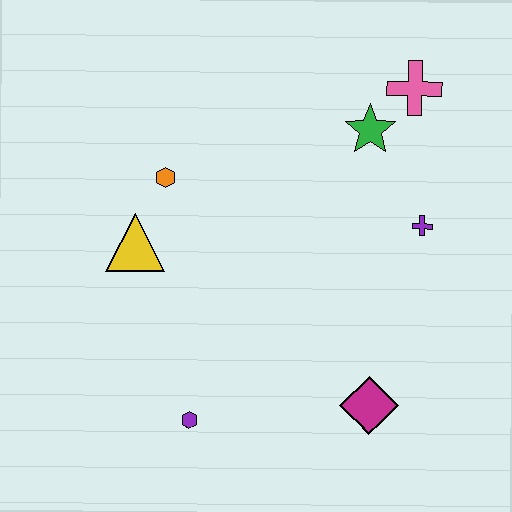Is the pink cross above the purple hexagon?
Yes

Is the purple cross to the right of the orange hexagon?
Yes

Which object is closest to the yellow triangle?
The orange hexagon is closest to the yellow triangle.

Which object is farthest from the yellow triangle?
The pink cross is farthest from the yellow triangle.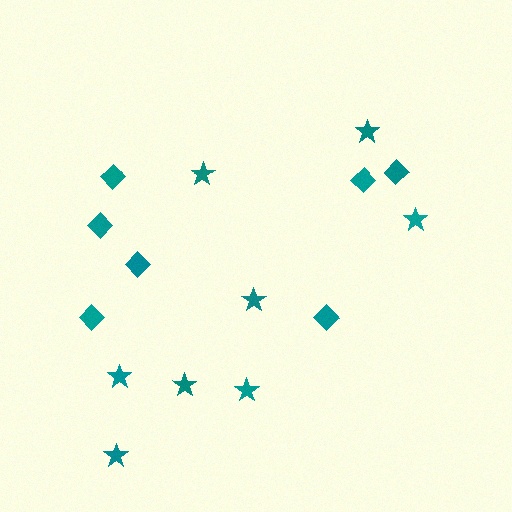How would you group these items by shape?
There are 2 groups: one group of stars (8) and one group of diamonds (7).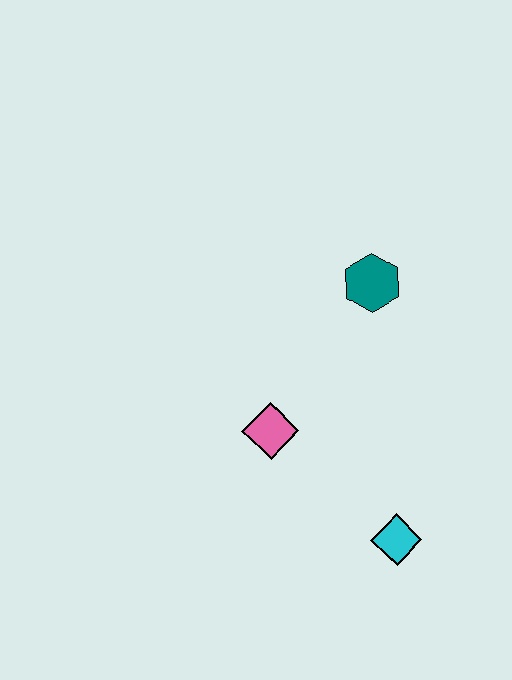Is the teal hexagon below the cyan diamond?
No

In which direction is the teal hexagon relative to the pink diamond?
The teal hexagon is above the pink diamond.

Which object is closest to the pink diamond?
The cyan diamond is closest to the pink diamond.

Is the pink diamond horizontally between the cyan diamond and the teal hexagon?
No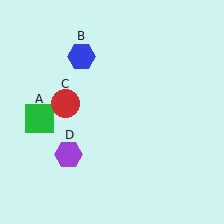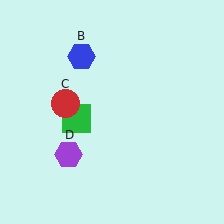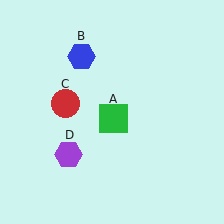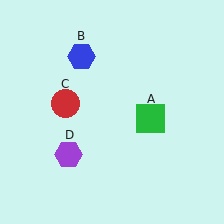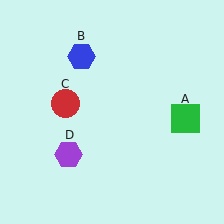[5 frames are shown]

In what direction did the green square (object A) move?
The green square (object A) moved right.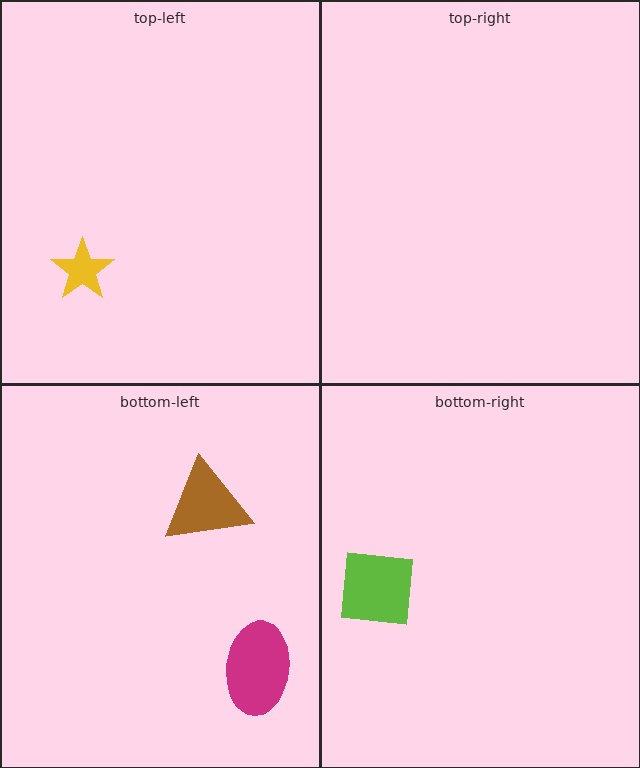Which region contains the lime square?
The bottom-right region.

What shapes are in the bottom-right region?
The lime square.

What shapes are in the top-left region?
The yellow star.